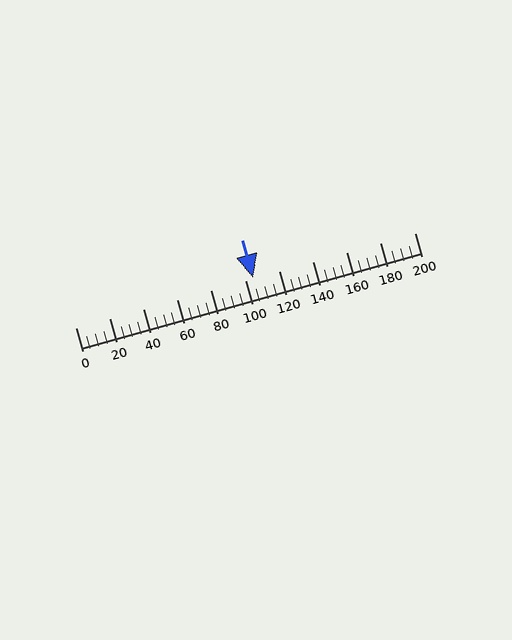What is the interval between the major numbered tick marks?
The major tick marks are spaced 20 units apart.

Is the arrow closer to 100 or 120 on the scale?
The arrow is closer to 100.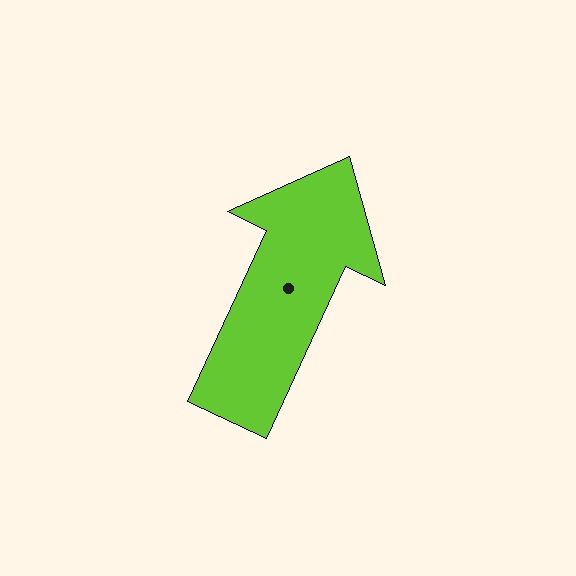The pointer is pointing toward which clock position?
Roughly 1 o'clock.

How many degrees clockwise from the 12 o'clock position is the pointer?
Approximately 25 degrees.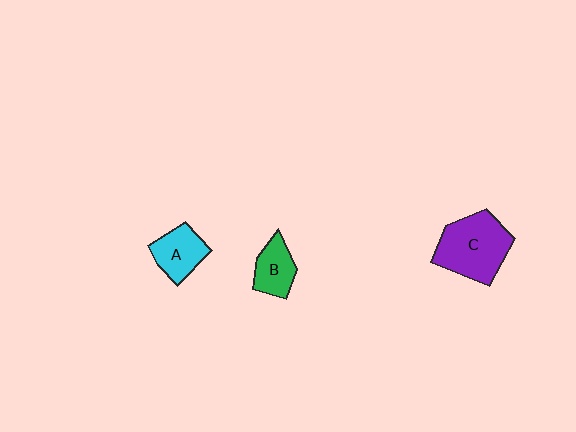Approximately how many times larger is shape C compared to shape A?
Approximately 1.8 times.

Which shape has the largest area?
Shape C (purple).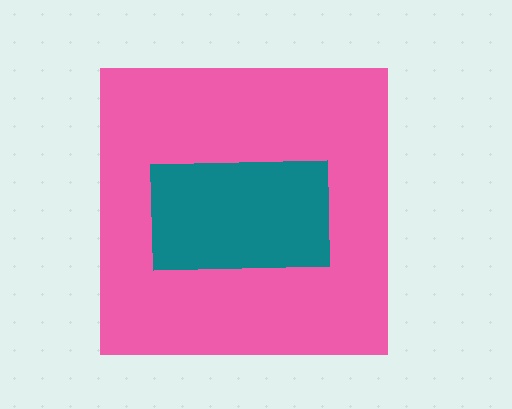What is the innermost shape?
The teal rectangle.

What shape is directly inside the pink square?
The teal rectangle.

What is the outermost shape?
The pink square.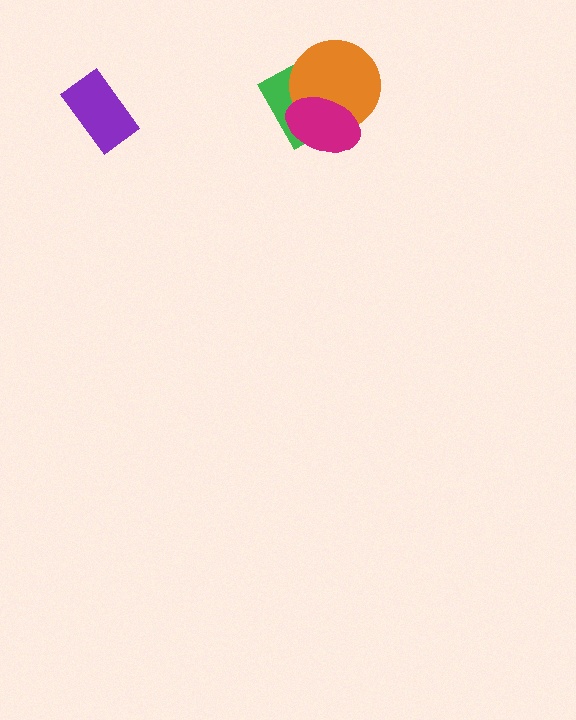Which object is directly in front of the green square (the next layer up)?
The orange circle is directly in front of the green square.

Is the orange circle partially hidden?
Yes, it is partially covered by another shape.